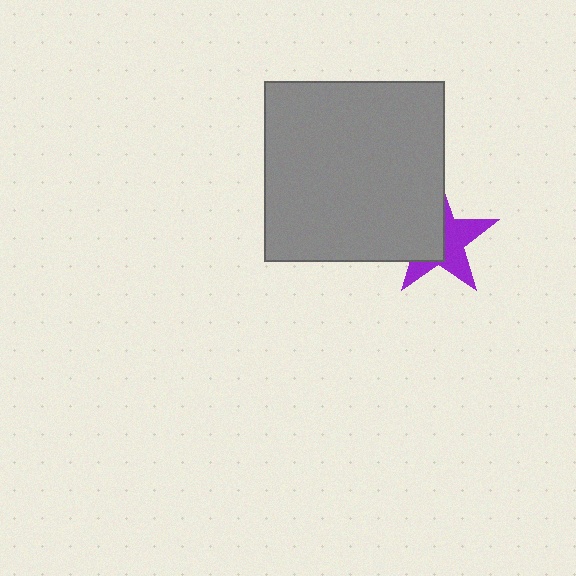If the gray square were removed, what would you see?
You would see the complete purple star.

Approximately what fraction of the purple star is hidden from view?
Roughly 50% of the purple star is hidden behind the gray square.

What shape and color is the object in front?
The object in front is a gray square.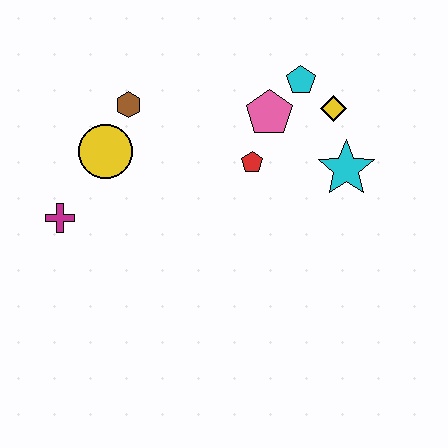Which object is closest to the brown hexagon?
The yellow circle is closest to the brown hexagon.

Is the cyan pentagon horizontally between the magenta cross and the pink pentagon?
No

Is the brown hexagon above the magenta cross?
Yes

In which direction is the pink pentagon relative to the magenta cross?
The pink pentagon is to the right of the magenta cross.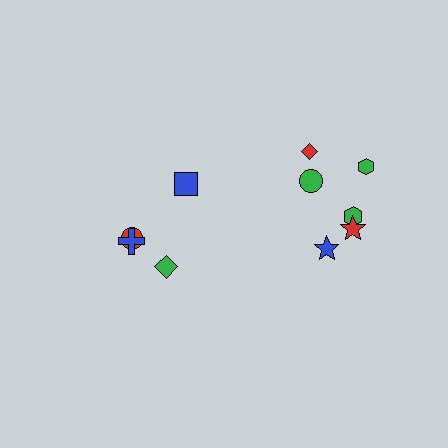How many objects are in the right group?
There are 7 objects.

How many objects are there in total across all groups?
There are 11 objects.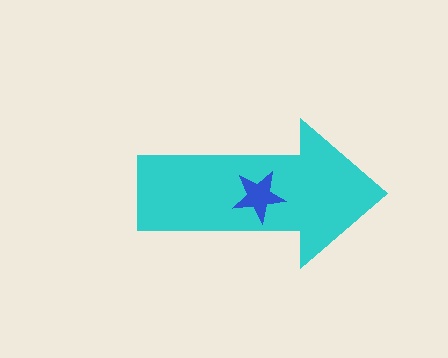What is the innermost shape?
The blue star.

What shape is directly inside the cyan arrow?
The blue star.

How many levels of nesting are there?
2.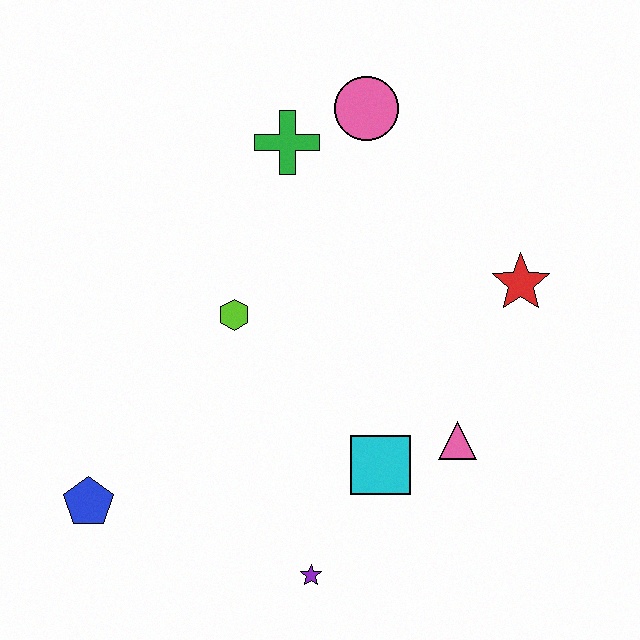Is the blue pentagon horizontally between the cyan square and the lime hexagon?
No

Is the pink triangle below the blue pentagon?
No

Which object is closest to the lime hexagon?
The green cross is closest to the lime hexagon.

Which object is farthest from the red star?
The blue pentagon is farthest from the red star.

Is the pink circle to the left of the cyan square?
Yes